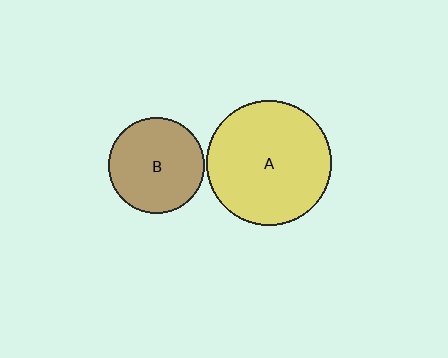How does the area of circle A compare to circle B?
Approximately 1.7 times.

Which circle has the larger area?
Circle A (yellow).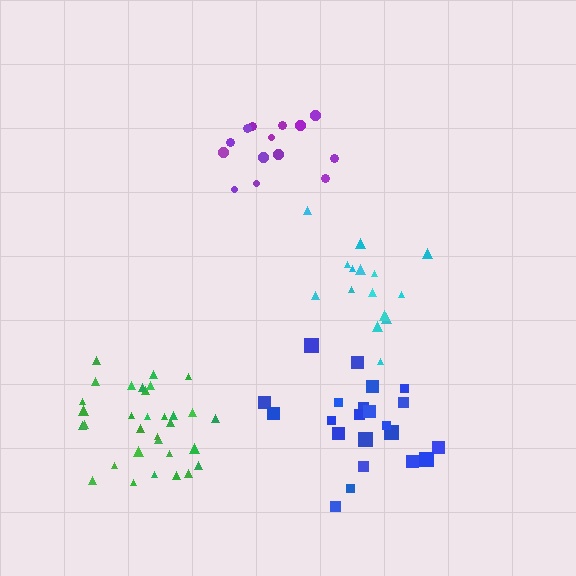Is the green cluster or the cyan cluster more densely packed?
Green.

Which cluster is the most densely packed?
Green.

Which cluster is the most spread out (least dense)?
Blue.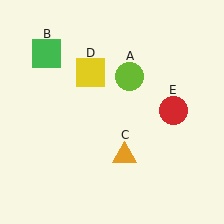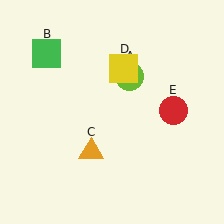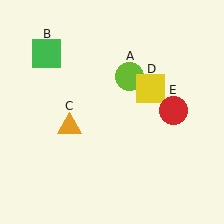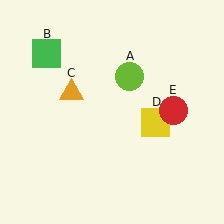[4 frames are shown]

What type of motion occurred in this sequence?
The orange triangle (object C), yellow square (object D) rotated clockwise around the center of the scene.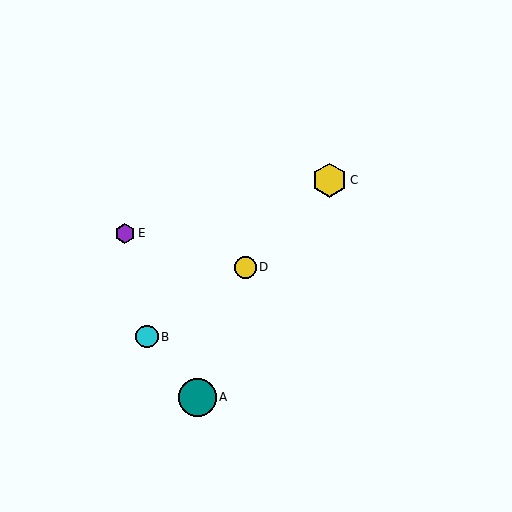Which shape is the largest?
The teal circle (labeled A) is the largest.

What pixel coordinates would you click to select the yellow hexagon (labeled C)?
Click at (329, 180) to select the yellow hexagon C.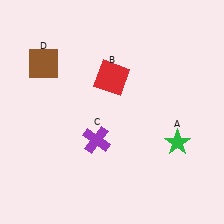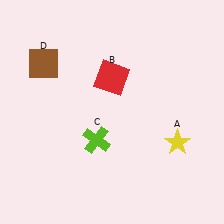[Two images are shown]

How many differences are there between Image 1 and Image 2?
There are 2 differences between the two images.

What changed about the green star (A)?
In Image 1, A is green. In Image 2, it changed to yellow.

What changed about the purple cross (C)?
In Image 1, C is purple. In Image 2, it changed to lime.